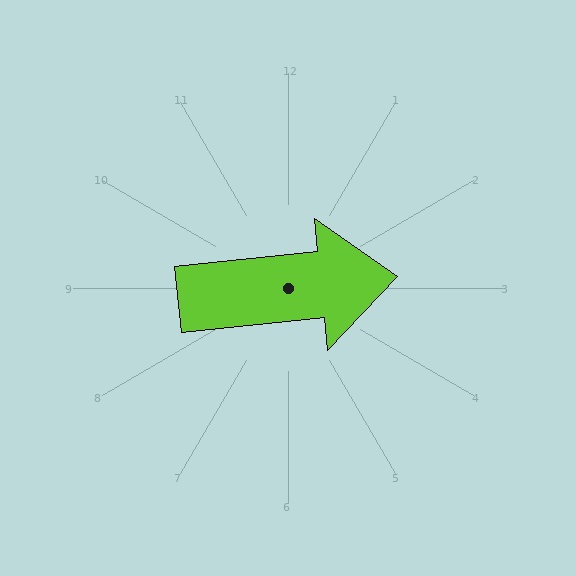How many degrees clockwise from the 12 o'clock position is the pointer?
Approximately 84 degrees.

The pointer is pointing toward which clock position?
Roughly 3 o'clock.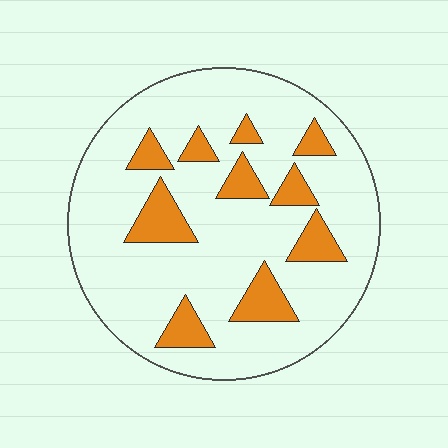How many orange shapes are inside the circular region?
10.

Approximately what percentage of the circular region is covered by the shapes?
Approximately 20%.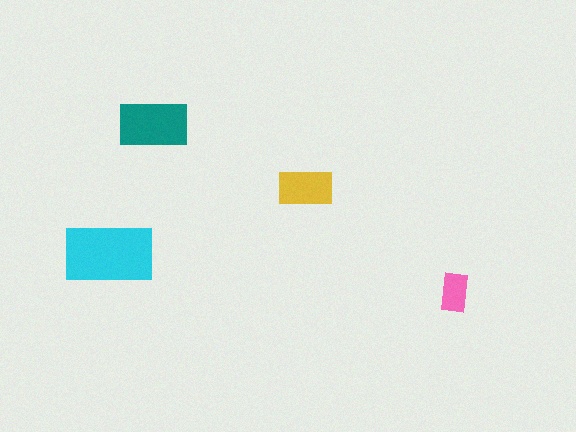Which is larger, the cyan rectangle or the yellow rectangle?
The cyan one.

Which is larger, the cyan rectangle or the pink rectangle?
The cyan one.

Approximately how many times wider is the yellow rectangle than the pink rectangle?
About 1.5 times wider.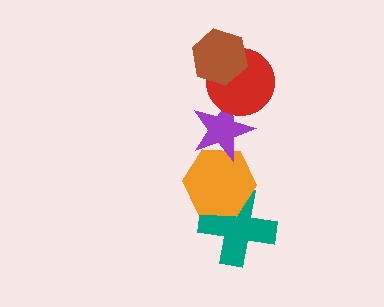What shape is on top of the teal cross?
The orange hexagon is on top of the teal cross.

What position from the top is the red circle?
The red circle is 2nd from the top.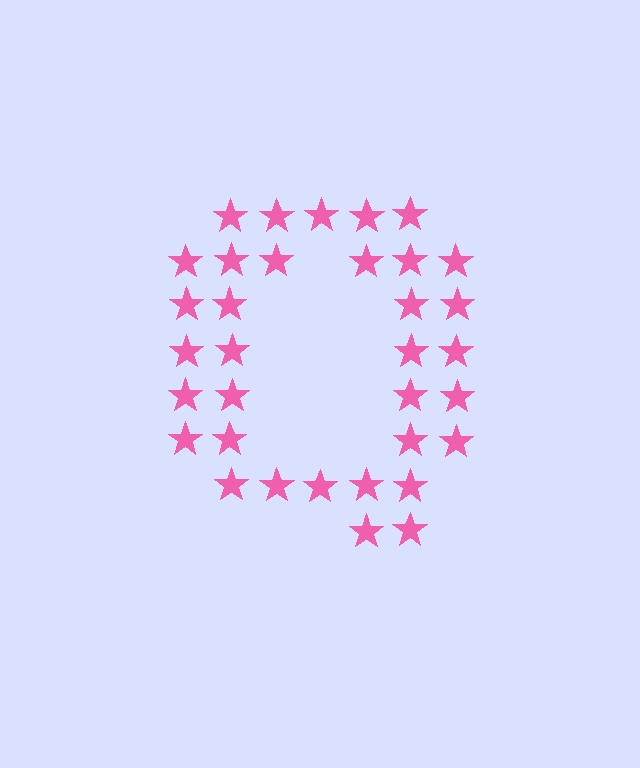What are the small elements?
The small elements are stars.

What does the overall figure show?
The overall figure shows the letter Q.